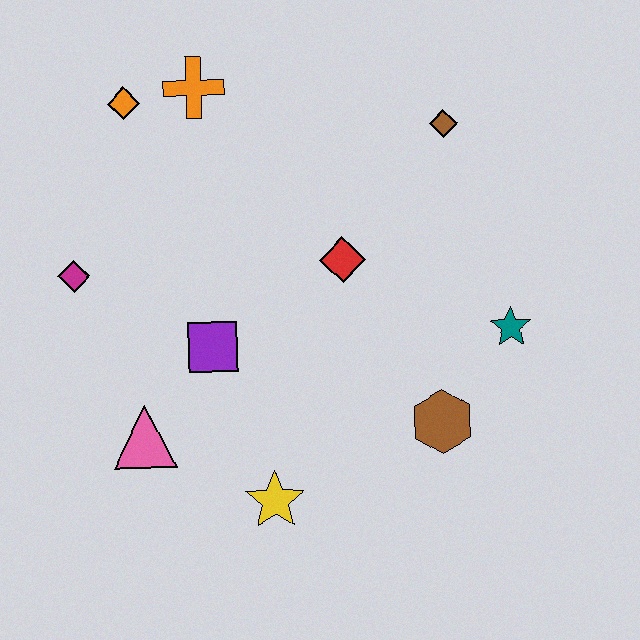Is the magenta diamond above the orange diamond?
No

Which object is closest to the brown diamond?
The red diamond is closest to the brown diamond.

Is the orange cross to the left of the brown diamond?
Yes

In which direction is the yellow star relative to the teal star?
The yellow star is to the left of the teal star.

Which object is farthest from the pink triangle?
The brown diamond is farthest from the pink triangle.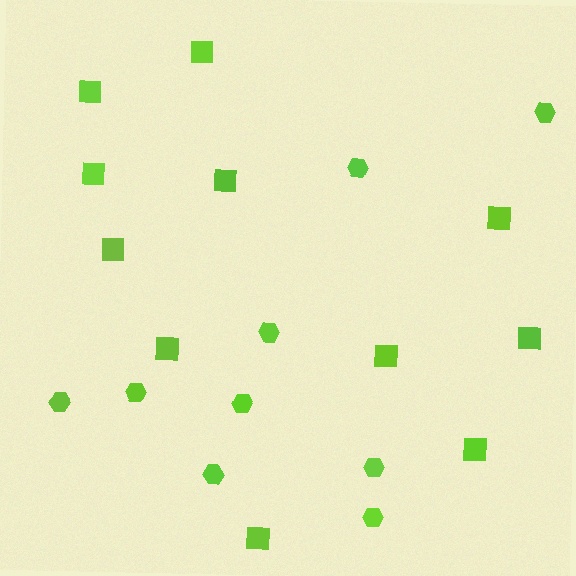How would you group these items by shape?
There are 2 groups: one group of squares (11) and one group of hexagons (9).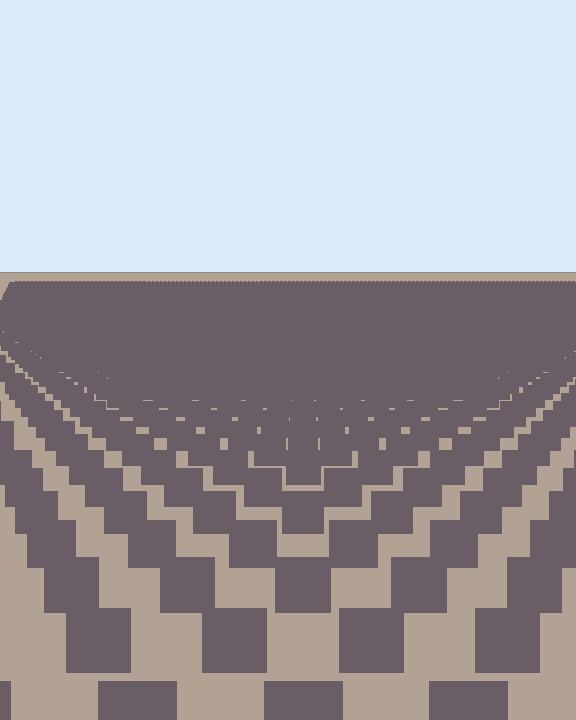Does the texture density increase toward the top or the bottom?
Density increases toward the top.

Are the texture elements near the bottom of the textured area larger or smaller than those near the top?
Larger. Near the bottom, elements are closer to the viewer and appear at a bigger on-screen size.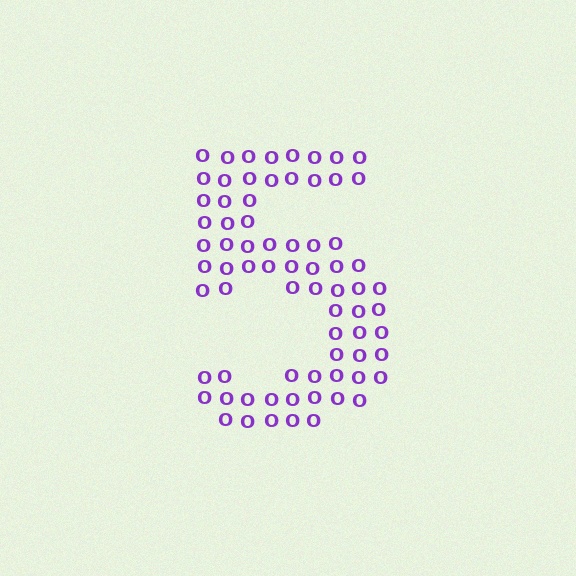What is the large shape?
The large shape is the digit 5.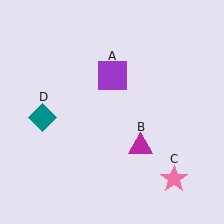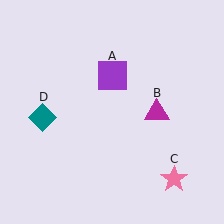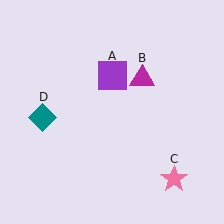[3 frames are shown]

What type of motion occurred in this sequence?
The magenta triangle (object B) rotated counterclockwise around the center of the scene.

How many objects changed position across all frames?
1 object changed position: magenta triangle (object B).